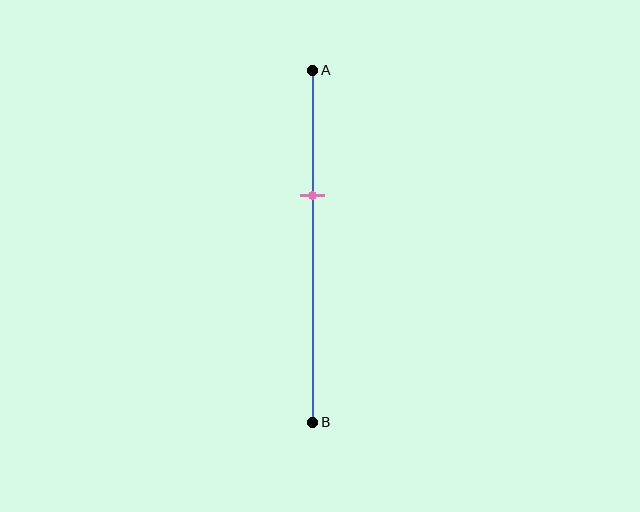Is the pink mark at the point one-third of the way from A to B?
Yes, the mark is approximately at the one-third point.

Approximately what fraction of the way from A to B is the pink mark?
The pink mark is approximately 35% of the way from A to B.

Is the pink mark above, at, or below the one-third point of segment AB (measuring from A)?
The pink mark is approximately at the one-third point of segment AB.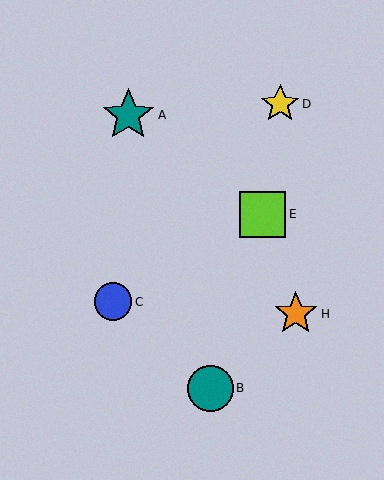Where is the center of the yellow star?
The center of the yellow star is at (280, 104).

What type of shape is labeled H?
Shape H is an orange star.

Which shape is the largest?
The teal star (labeled A) is the largest.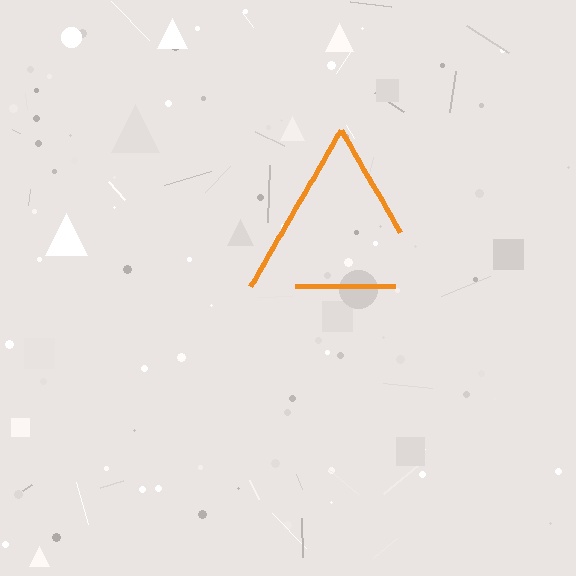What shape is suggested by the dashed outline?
The dashed outline suggests a triangle.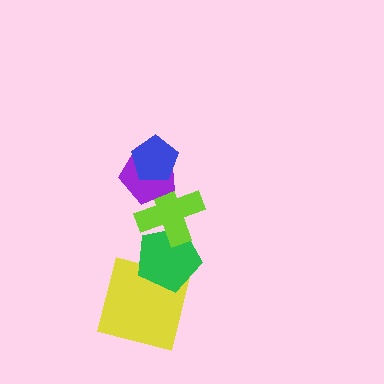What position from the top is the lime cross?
The lime cross is 3rd from the top.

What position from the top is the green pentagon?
The green pentagon is 4th from the top.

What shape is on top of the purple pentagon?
The blue pentagon is on top of the purple pentagon.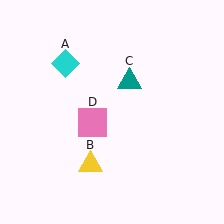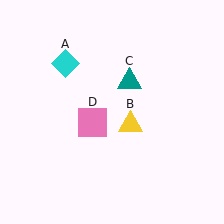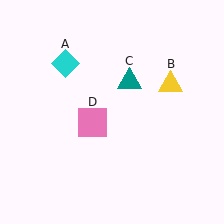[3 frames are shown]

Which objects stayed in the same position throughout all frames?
Cyan diamond (object A) and teal triangle (object C) and pink square (object D) remained stationary.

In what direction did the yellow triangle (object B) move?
The yellow triangle (object B) moved up and to the right.